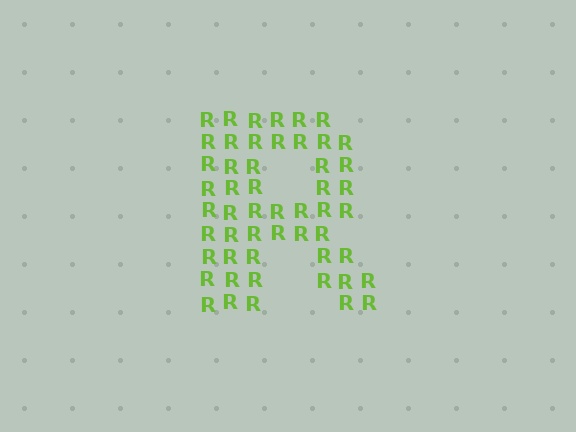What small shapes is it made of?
It is made of small letter R's.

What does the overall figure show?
The overall figure shows the letter R.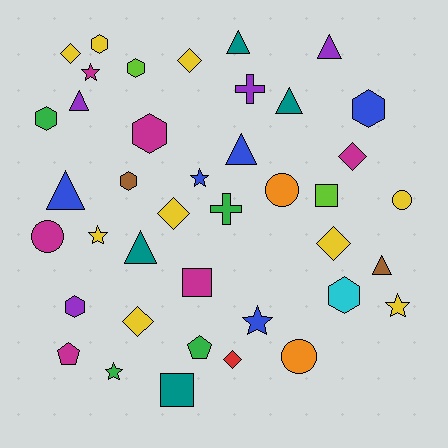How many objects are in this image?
There are 40 objects.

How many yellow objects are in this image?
There are 9 yellow objects.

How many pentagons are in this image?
There are 2 pentagons.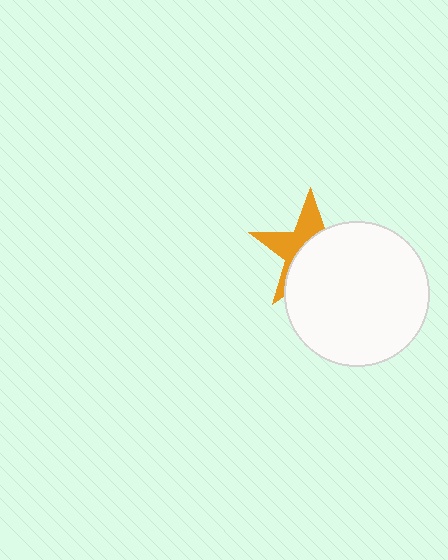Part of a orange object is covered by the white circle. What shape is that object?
It is a star.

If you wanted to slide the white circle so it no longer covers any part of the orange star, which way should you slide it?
Slide it toward the lower-right — that is the most direct way to separate the two shapes.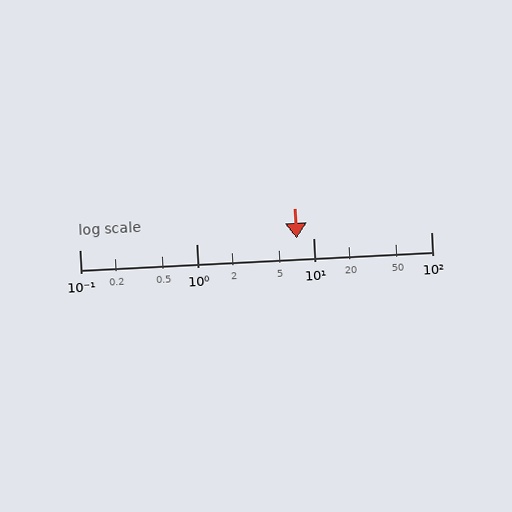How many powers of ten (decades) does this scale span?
The scale spans 3 decades, from 0.1 to 100.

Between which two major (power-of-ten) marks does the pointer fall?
The pointer is between 1 and 10.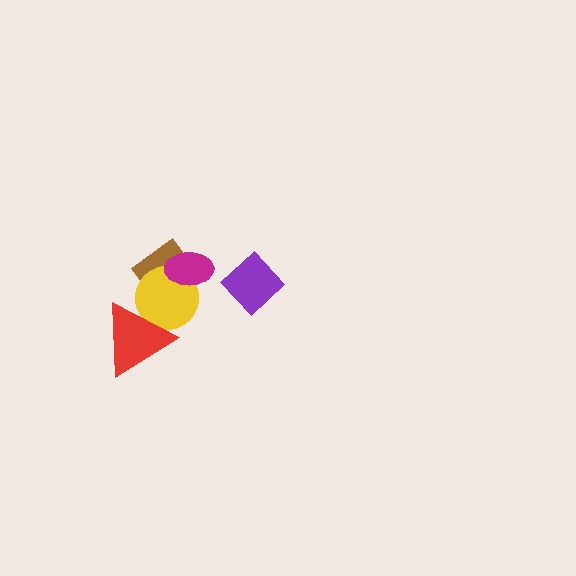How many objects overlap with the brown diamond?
2 objects overlap with the brown diamond.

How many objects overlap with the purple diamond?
0 objects overlap with the purple diamond.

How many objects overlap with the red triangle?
1 object overlaps with the red triangle.